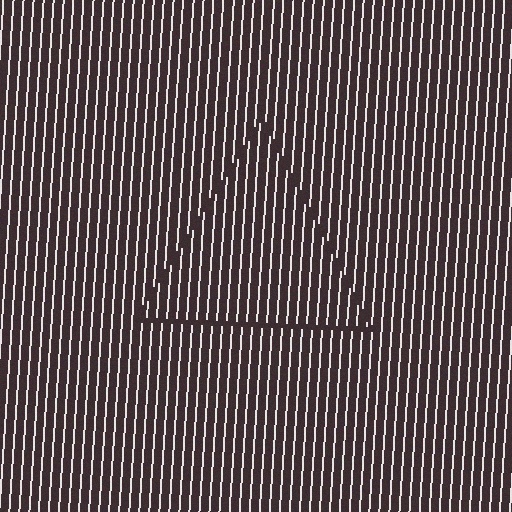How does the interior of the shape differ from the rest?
The interior of the shape contains the same grating, shifted by half a period — the contour is defined by the phase discontinuity where line-ends from the inner and outer gratings abut.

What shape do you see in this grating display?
An illusory triangle. The interior of the shape contains the same grating, shifted by half a period — the contour is defined by the phase discontinuity where line-ends from the inner and outer gratings abut.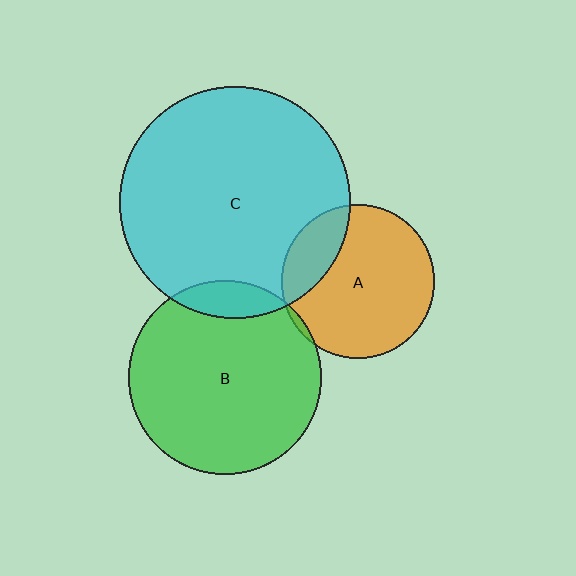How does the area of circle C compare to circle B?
Approximately 1.4 times.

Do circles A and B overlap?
Yes.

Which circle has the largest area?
Circle C (cyan).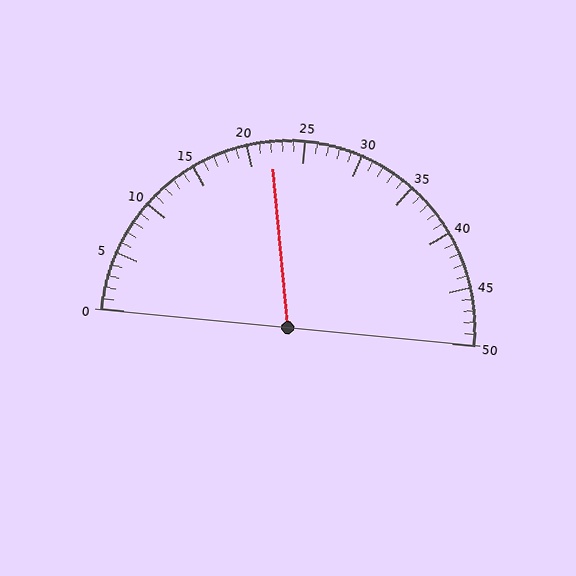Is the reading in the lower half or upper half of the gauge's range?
The reading is in the lower half of the range (0 to 50).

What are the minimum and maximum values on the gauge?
The gauge ranges from 0 to 50.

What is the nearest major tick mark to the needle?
The nearest major tick mark is 20.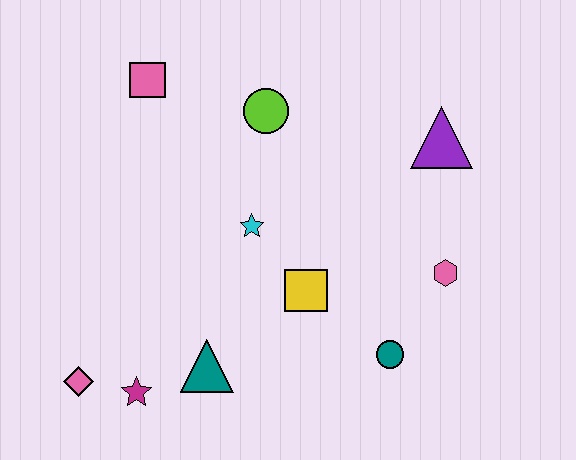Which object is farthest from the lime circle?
The pink diamond is farthest from the lime circle.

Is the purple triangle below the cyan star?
No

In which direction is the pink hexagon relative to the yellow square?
The pink hexagon is to the right of the yellow square.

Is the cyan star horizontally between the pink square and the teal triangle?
No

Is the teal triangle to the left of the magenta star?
No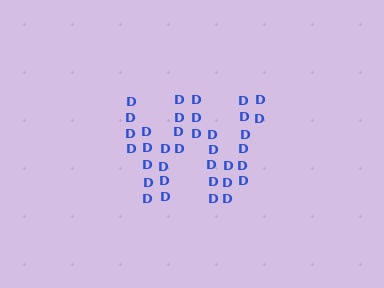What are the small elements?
The small elements are letter D's.